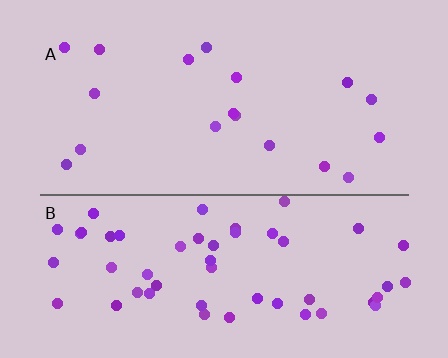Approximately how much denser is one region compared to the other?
Approximately 3.0× — region B over region A.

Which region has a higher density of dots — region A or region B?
B (the bottom).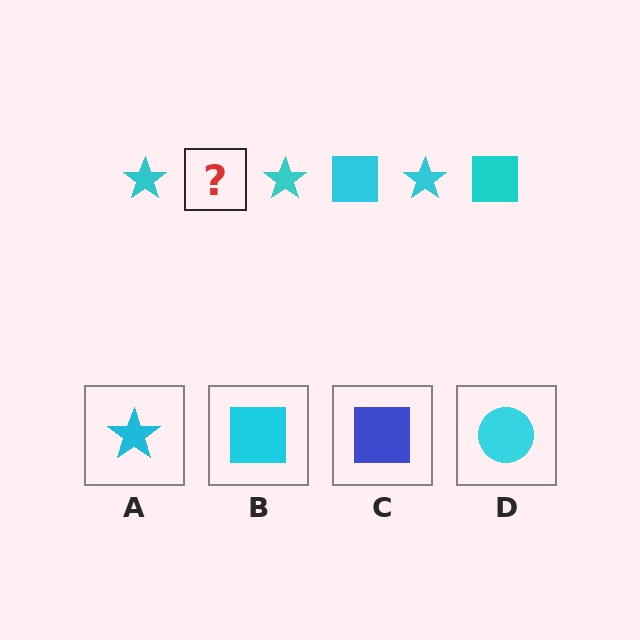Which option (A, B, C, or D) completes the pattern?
B.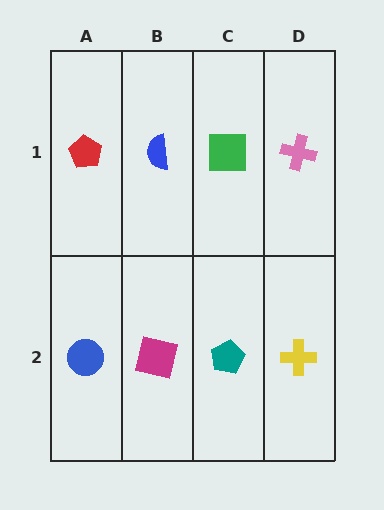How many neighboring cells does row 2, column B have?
3.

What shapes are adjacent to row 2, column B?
A blue semicircle (row 1, column B), a blue circle (row 2, column A), a teal pentagon (row 2, column C).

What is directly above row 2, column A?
A red pentagon.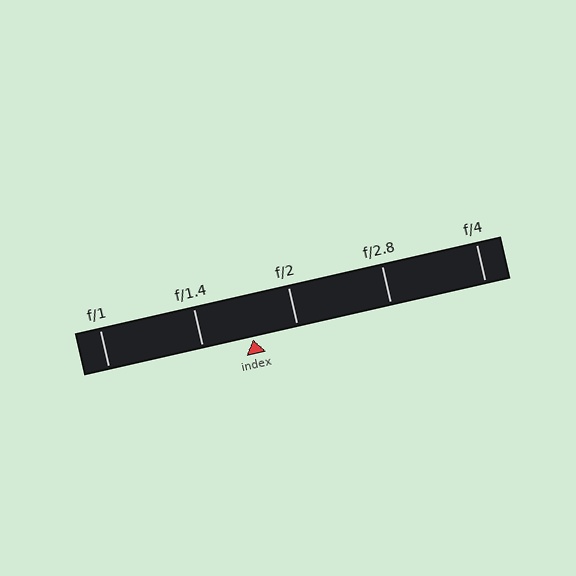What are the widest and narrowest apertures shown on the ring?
The widest aperture shown is f/1 and the narrowest is f/4.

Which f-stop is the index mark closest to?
The index mark is closest to f/2.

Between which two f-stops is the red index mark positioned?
The index mark is between f/1.4 and f/2.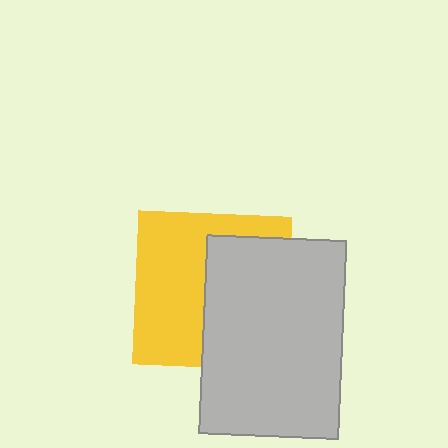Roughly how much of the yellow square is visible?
About half of it is visible (roughly 53%).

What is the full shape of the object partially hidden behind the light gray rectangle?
The partially hidden object is a yellow square.